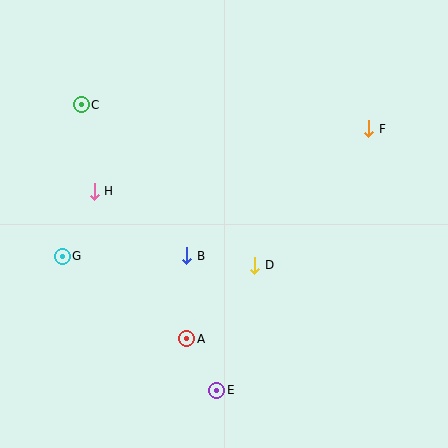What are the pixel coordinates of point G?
Point G is at (62, 256).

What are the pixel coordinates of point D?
Point D is at (255, 265).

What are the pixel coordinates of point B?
Point B is at (187, 256).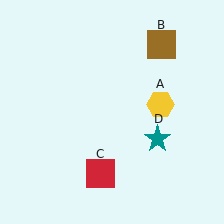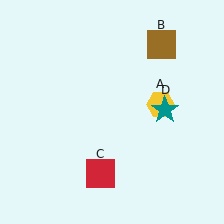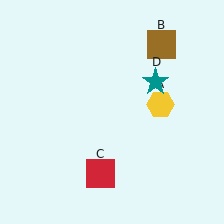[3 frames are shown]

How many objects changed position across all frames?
1 object changed position: teal star (object D).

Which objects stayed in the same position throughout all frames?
Yellow hexagon (object A) and brown square (object B) and red square (object C) remained stationary.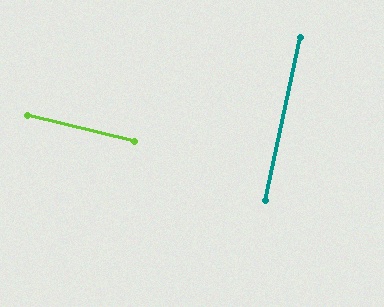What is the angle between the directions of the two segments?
Approximately 89 degrees.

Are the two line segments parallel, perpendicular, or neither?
Perpendicular — they meet at approximately 89°.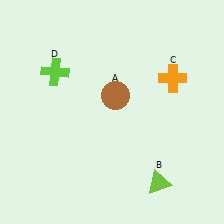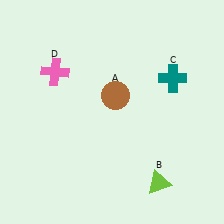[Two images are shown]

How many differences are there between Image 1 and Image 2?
There are 2 differences between the two images.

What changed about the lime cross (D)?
In Image 1, D is lime. In Image 2, it changed to pink.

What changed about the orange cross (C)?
In Image 1, C is orange. In Image 2, it changed to teal.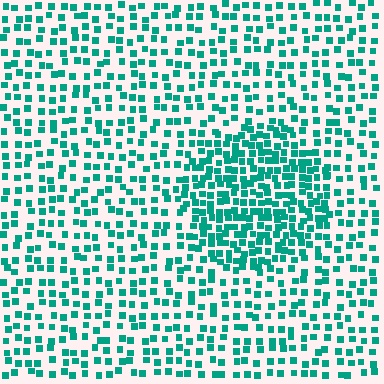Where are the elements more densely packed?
The elements are more densely packed inside the circle boundary.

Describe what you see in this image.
The image contains small teal elements arranged at two different densities. A circle-shaped region is visible where the elements are more densely packed than the surrounding area.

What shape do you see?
I see a circle.